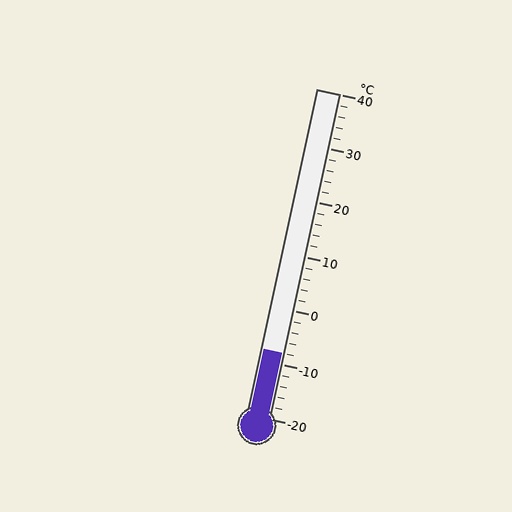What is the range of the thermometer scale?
The thermometer scale ranges from -20°C to 40°C.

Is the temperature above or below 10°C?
The temperature is below 10°C.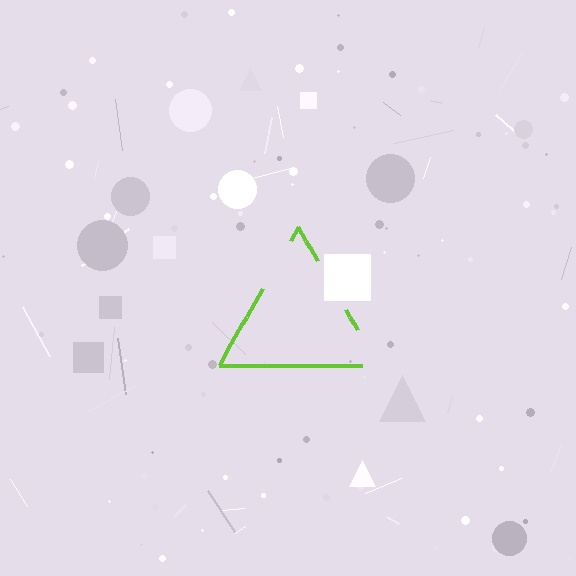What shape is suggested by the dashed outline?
The dashed outline suggests a triangle.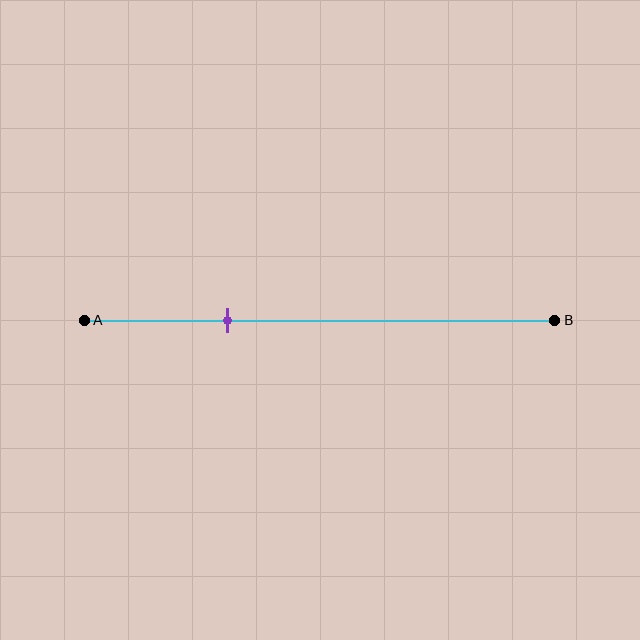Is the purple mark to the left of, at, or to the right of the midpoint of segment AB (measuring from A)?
The purple mark is to the left of the midpoint of segment AB.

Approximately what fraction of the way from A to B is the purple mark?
The purple mark is approximately 30% of the way from A to B.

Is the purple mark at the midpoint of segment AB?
No, the mark is at about 30% from A, not at the 50% midpoint.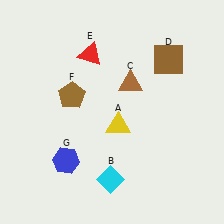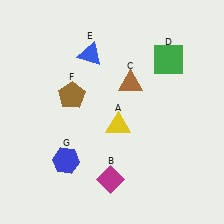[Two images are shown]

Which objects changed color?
B changed from cyan to magenta. D changed from brown to green. E changed from red to blue.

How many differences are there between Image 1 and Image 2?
There are 3 differences between the two images.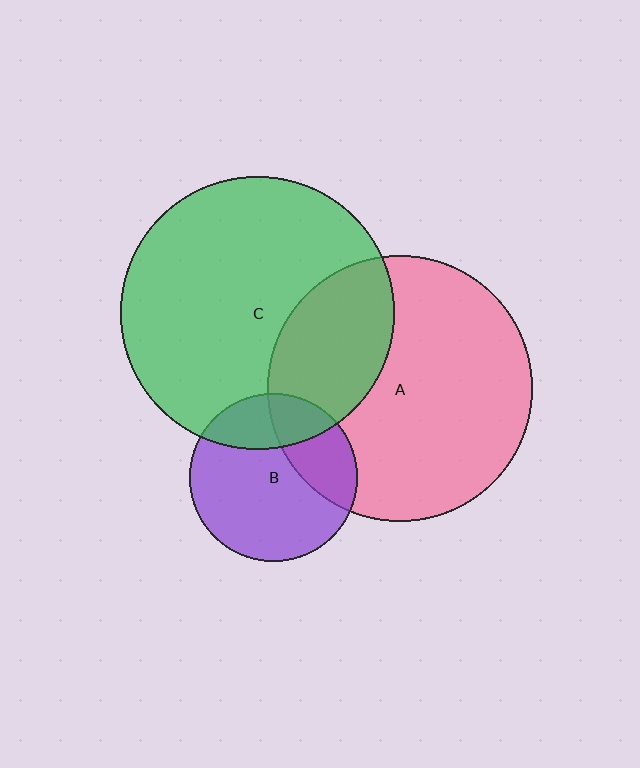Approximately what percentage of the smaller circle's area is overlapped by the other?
Approximately 25%.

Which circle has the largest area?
Circle C (green).